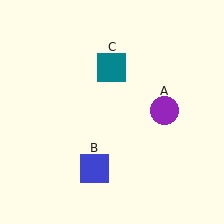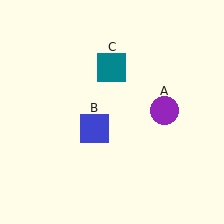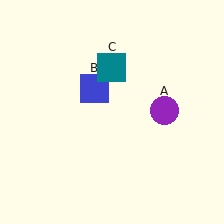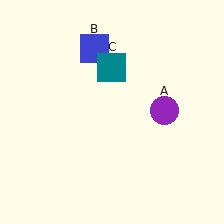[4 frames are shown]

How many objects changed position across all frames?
1 object changed position: blue square (object B).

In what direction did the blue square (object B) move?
The blue square (object B) moved up.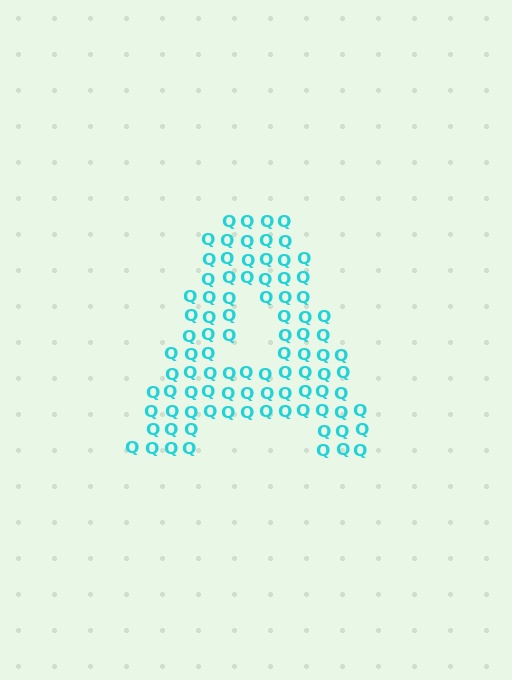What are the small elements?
The small elements are letter Q's.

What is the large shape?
The large shape is the letter A.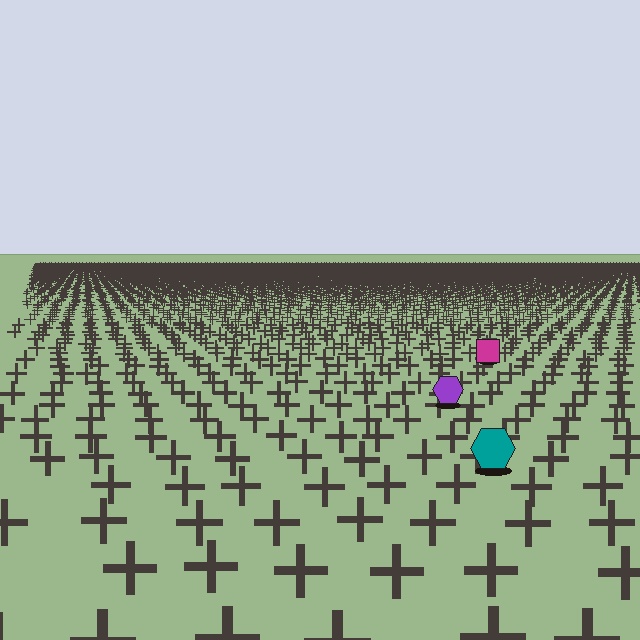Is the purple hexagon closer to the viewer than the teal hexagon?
No. The teal hexagon is closer — you can tell from the texture gradient: the ground texture is coarser near it.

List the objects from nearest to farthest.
From nearest to farthest: the teal hexagon, the purple hexagon, the magenta square.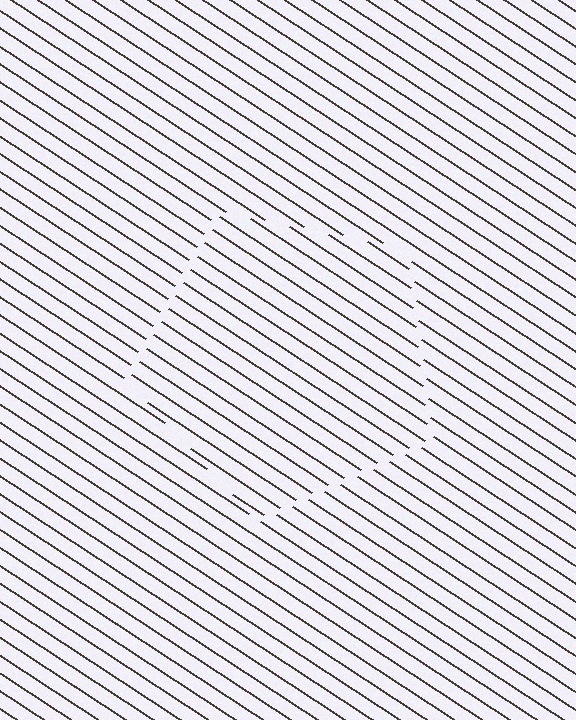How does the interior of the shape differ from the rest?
The interior of the shape contains the same grating, shifted by half a period — the contour is defined by the phase discontinuity where line-ends from the inner and outer gratings abut.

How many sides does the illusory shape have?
5 sides — the line-ends trace a pentagon.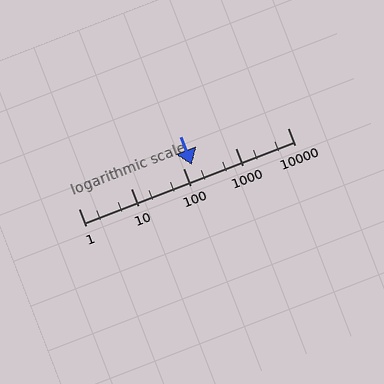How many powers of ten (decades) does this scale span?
The scale spans 4 decades, from 1 to 10000.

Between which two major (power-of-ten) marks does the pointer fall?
The pointer is between 100 and 1000.